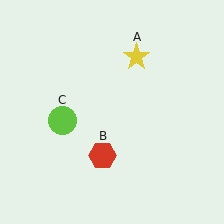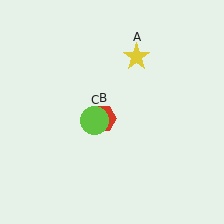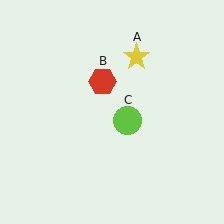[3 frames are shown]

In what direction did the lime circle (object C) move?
The lime circle (object C) moved right.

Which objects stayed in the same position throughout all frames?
Yellow star (object A) remained stationary.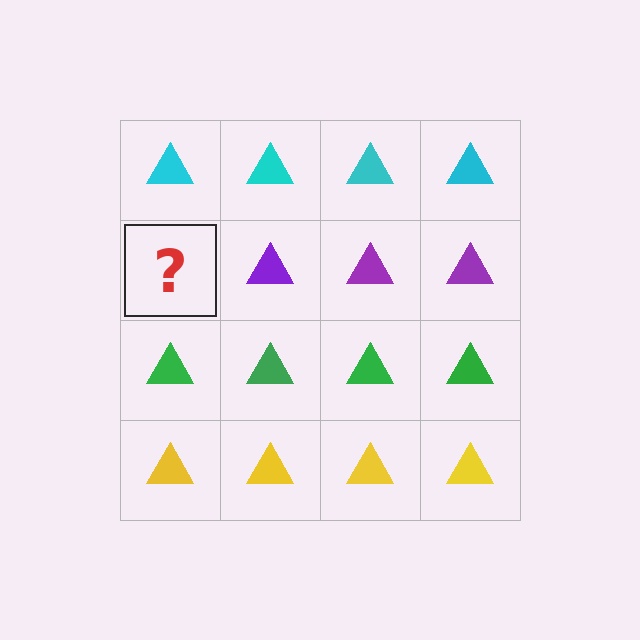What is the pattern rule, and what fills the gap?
The rule is that each row has a consistent color. The gap should be filled with a purple triangle.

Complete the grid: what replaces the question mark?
The question mark should be replaced with a purple triangle.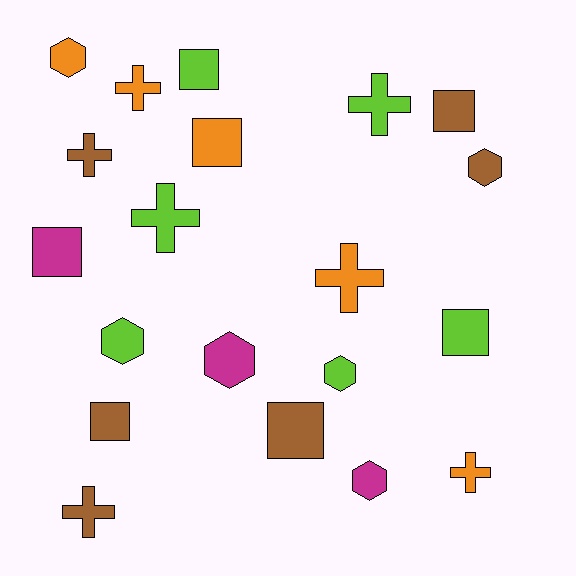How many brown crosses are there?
There are 2 brown crosses.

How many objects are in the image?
There are 20 objects.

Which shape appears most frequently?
Square, with 7 objects.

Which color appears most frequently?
Brown, with 6 objects.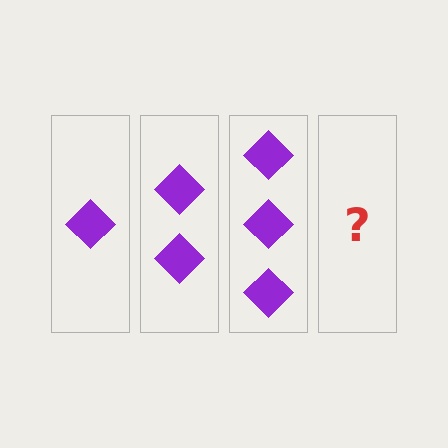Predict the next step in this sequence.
The next step is 4 diamonds.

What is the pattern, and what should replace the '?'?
The pattern is that each step adds one more diamond. The '?' should be 4 diamonds.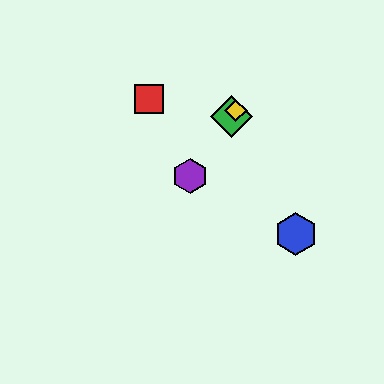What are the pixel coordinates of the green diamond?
The green diamond is at (232, 117).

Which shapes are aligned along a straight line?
The green diamond, the yellow diamond, the purple hexagon are aligned along a straight line.